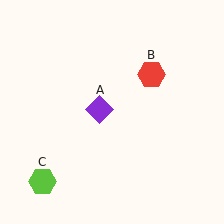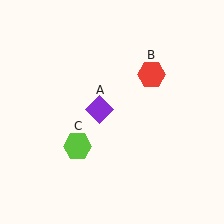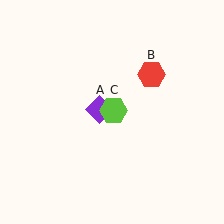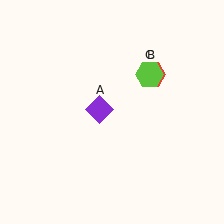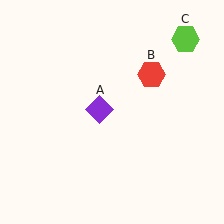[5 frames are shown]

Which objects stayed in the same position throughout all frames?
Purple diamond (object A) and red hexagon (object B) remained stationary.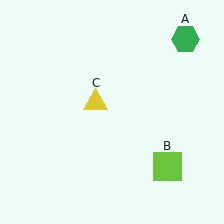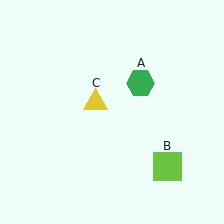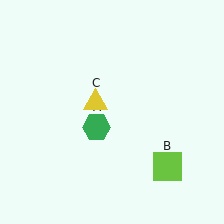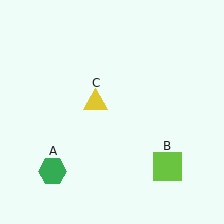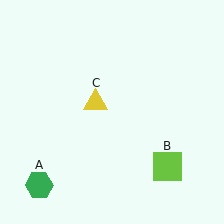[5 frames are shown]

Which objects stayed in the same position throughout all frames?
Lime square (object B) and yellow triangle (object C) remained stationary.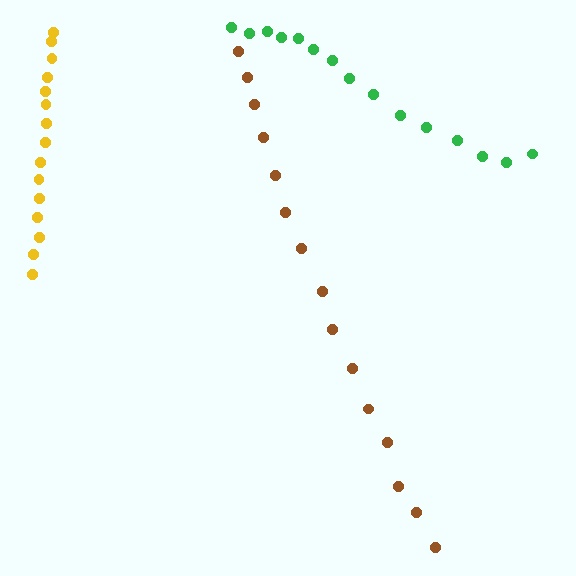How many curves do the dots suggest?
There are 3 distinct paths.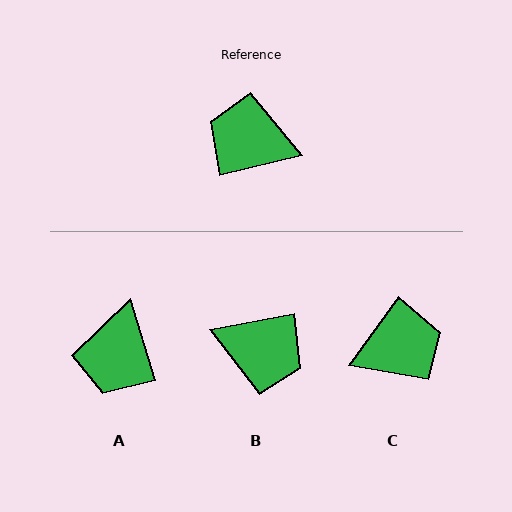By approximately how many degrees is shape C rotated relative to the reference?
Approximately 140 degrees clockwise.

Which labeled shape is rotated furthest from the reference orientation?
B, about 177 degrees away.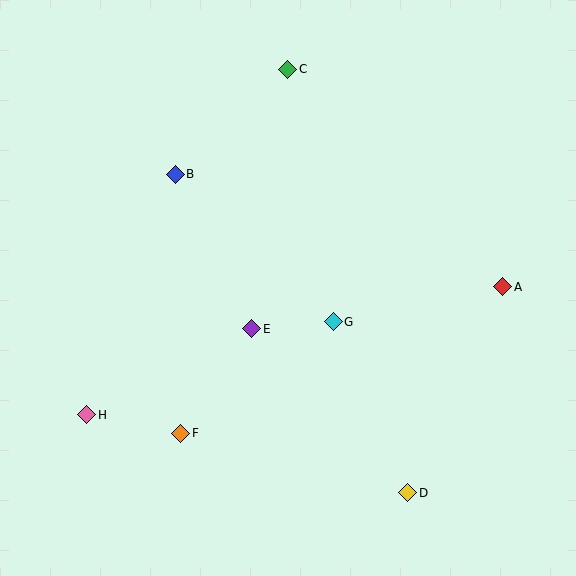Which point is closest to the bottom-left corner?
Point H is closest to the bottom-left corner.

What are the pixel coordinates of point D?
Point D is at (408, 493).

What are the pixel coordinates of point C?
Point C is at (288, 69).